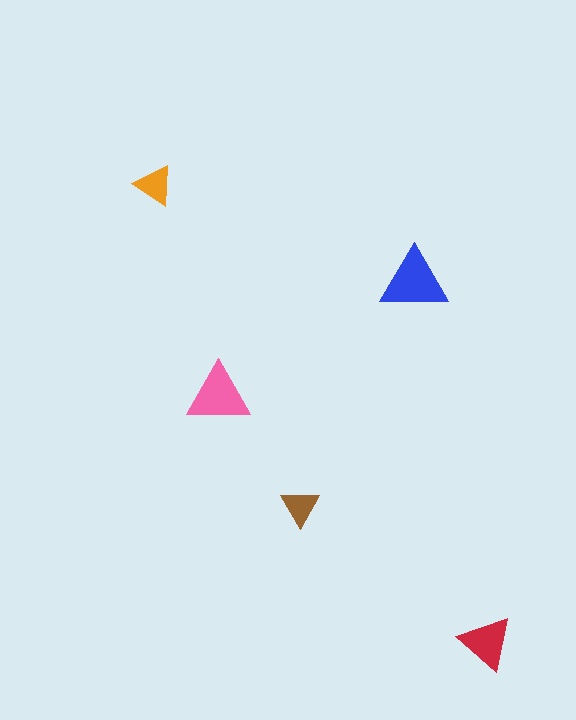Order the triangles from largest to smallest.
the blue one, the pink one, the red one, the orange one, the brown one.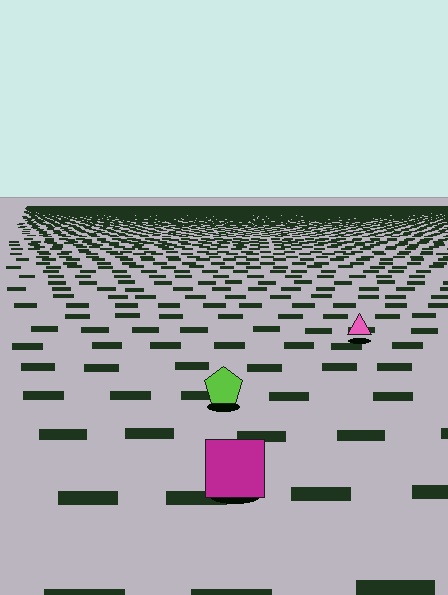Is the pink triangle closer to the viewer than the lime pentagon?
No. The lime pentagon is closer — you can tell from the texture gradient: the ground texture is coarser near it.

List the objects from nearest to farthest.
From nearest to farthest: the magenta square, the lime pentagon, the pink triangle.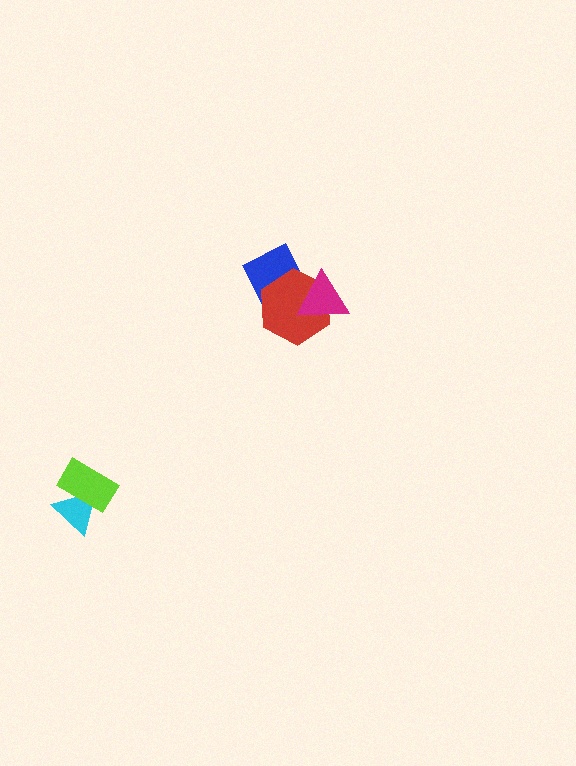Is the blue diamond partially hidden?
Yes, it is partially covered by another shape.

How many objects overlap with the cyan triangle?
1 object overlaps with the cyan triangle.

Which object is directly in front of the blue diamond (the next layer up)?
The red hexagon is directly in front of the blue diamond.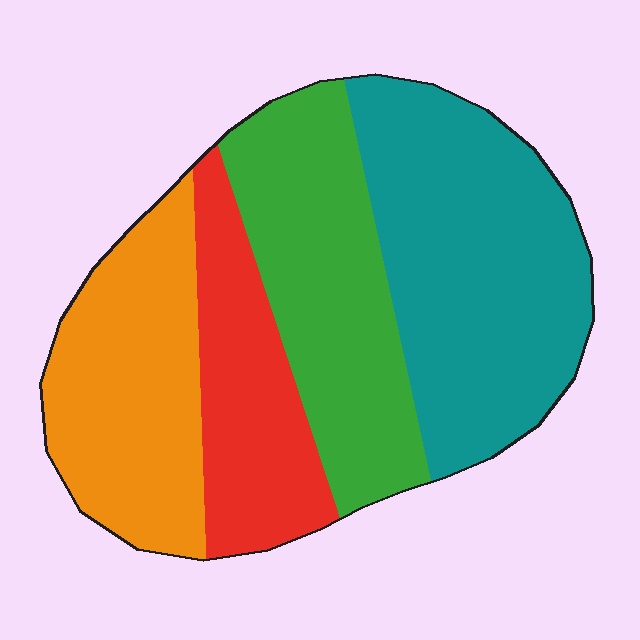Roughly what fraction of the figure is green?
Green takes up about one quarter (1/4) of the figure.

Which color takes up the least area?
Red, at roughly 15%.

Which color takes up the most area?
Teal, at roughly 35%.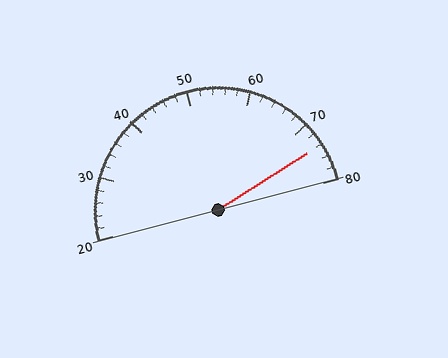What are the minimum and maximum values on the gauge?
The gauge ranges from 20 to 80.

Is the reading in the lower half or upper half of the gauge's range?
The reading is in the upper half of the range (20 to 80).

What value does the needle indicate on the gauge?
The needle indicates approximately 74.